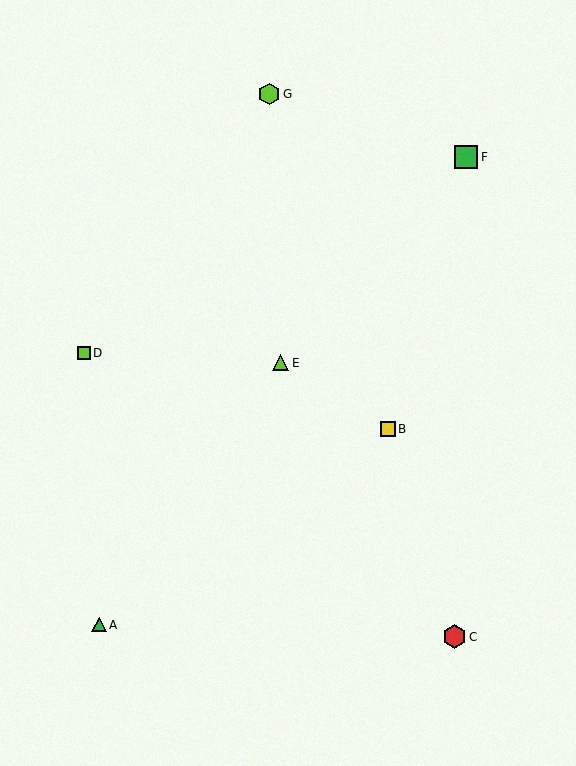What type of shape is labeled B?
Shape B is a yellow square.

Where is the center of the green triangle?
The center of the green triangle is at (99, 625).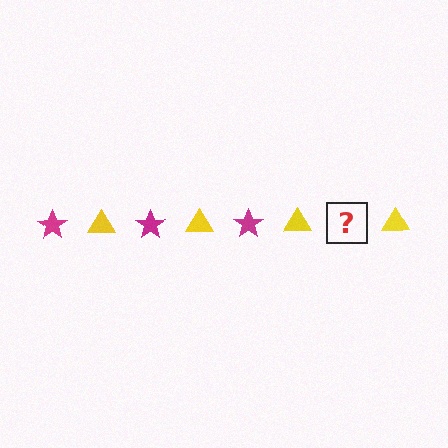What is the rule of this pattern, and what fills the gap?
The rule is that the pattern alternates between magenta star and yellow triangle. The gap should be filled with a magenta star.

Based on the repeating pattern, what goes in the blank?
The blank should be a magenta star.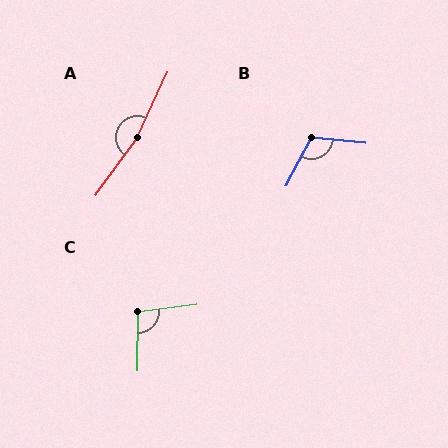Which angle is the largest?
A, at approximately 169 degrees.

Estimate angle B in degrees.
Approximately 112 degrees.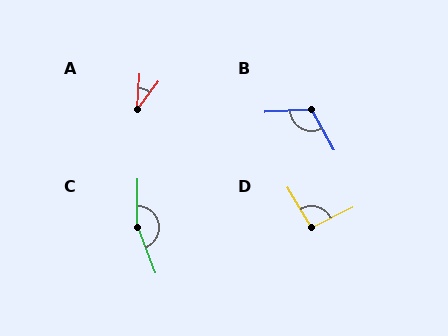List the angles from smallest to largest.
A (32°), D (94°), B (116°), C (157°).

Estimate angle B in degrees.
Approximately 116 degrees.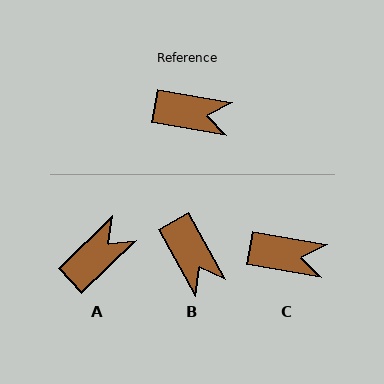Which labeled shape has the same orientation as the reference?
C.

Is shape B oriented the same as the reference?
No, it is off by about 51 degrees.